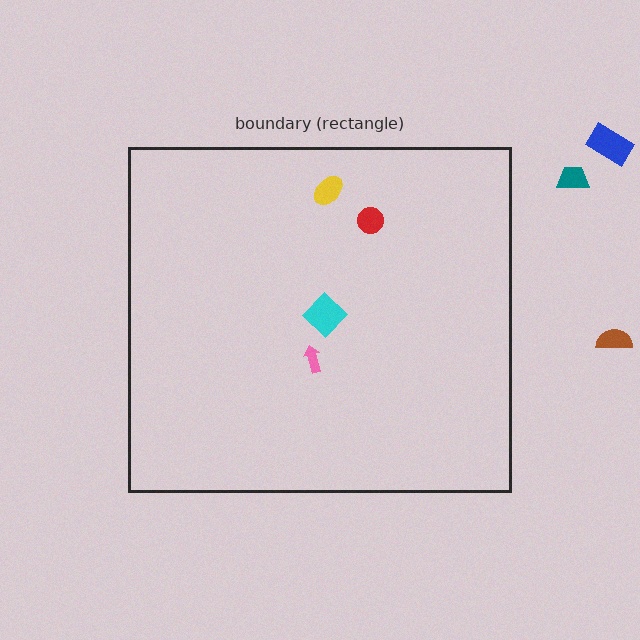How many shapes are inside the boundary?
4 inside, 3 outside.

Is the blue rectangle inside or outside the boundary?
Outside.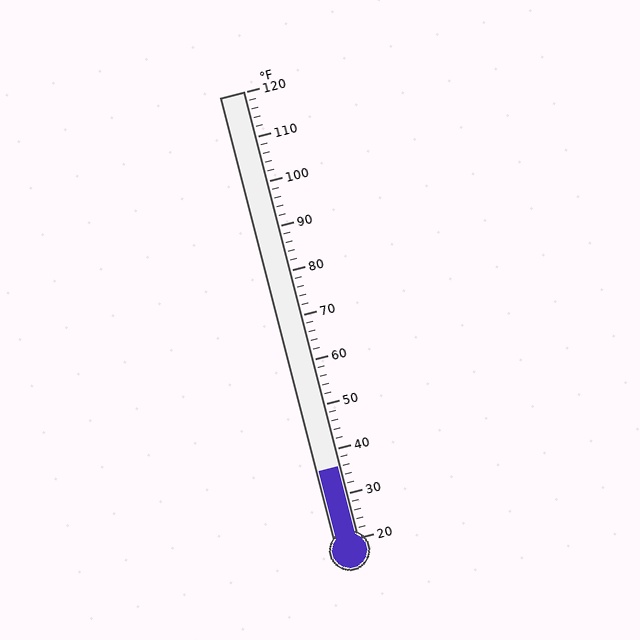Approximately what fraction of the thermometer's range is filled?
The thermometer is filled to approximately 15% of its range.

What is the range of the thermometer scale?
The thermometer scale ranges from 20°F to 120°F.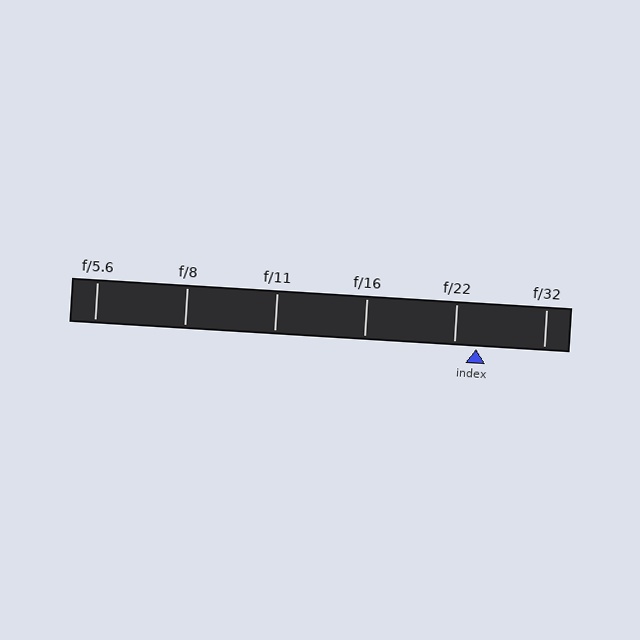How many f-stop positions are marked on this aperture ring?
There are 6 f-stop positions marked.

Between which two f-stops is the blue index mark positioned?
The index mark is between f/22 and f/32.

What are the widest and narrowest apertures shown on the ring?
The widest aperture shown is f/5.6 and the narrowest is f/32.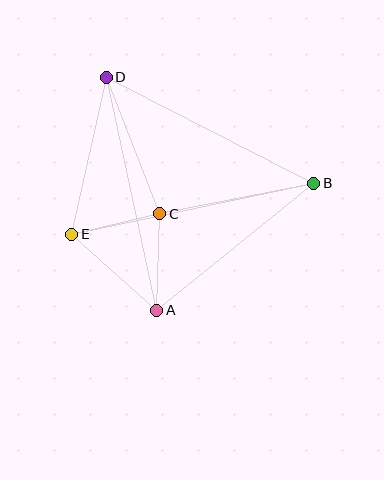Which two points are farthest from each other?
Points B and E are farthest from each other.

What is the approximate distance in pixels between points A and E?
The distance between A and E is approximately 114 pixels.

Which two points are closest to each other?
Points C and E are closest to each other.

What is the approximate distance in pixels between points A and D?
The distance between A and D is approximately 238 pixels.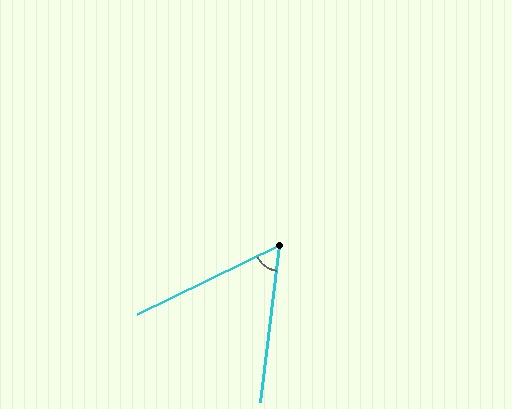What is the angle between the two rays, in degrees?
Approximately 57 degrees.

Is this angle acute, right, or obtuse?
It is acute.